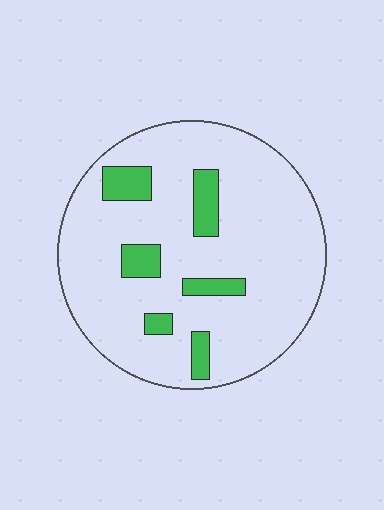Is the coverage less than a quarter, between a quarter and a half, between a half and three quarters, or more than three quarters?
Less than a quarter.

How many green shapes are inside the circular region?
6.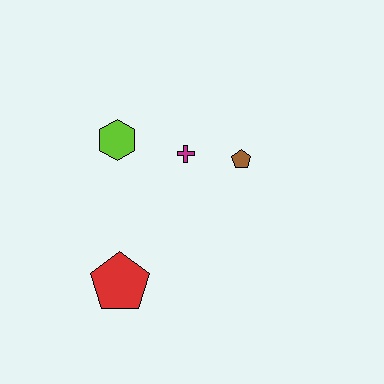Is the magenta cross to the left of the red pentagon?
No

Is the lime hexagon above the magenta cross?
Yes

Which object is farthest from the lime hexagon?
The red pentagon is farthest from the lime hexagon.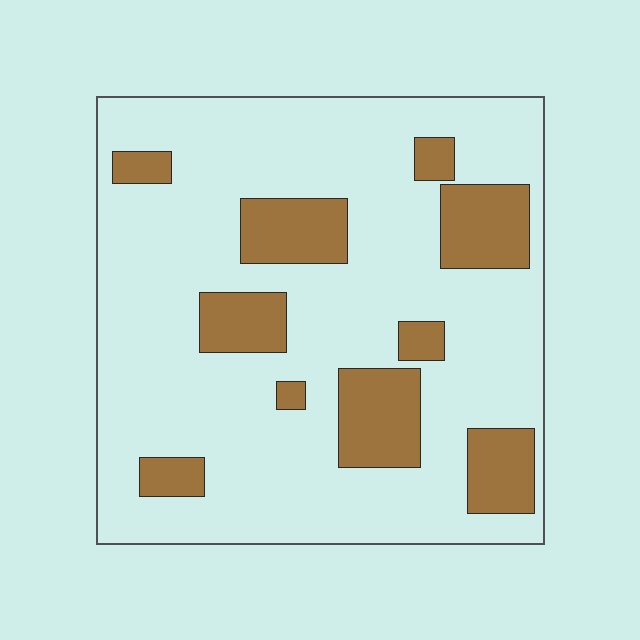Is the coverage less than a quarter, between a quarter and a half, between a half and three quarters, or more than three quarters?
Less than a quarter.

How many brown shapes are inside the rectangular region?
10.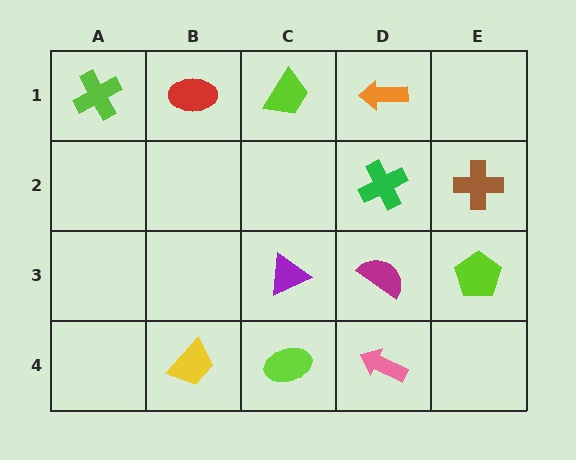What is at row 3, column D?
A magenta semicircle.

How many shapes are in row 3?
3 shapes.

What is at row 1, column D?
An orange arrow.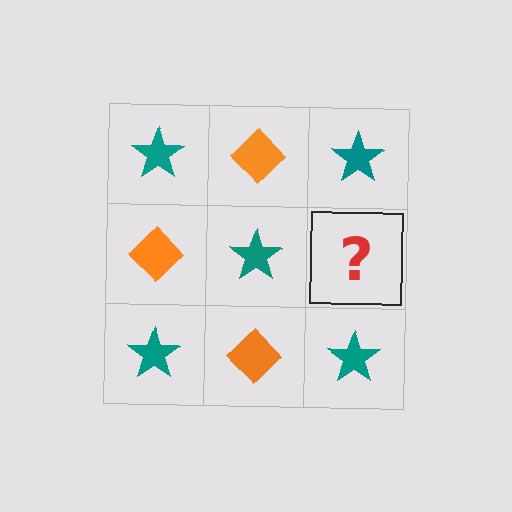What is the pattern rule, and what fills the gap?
The rule is that it alternates teal star and orange diamond in a checkerboard pattern. The gap should be filled with an orange diamond.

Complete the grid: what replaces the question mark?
The question mark should be replaced with an orange diamond.